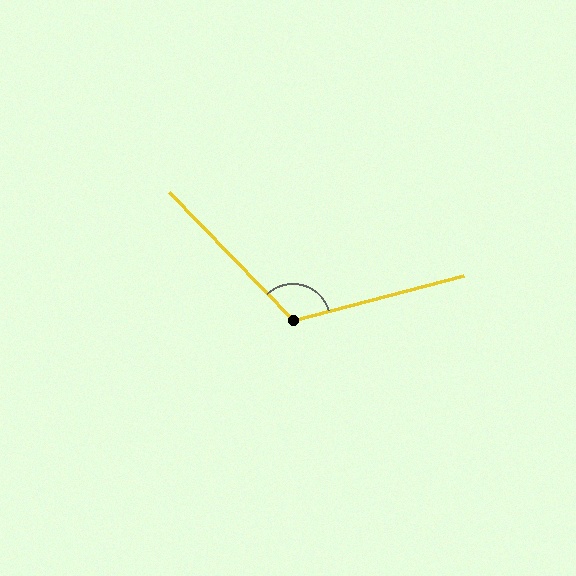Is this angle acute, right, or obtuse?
It is obtuse.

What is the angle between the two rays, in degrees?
Approximately 119 degrees.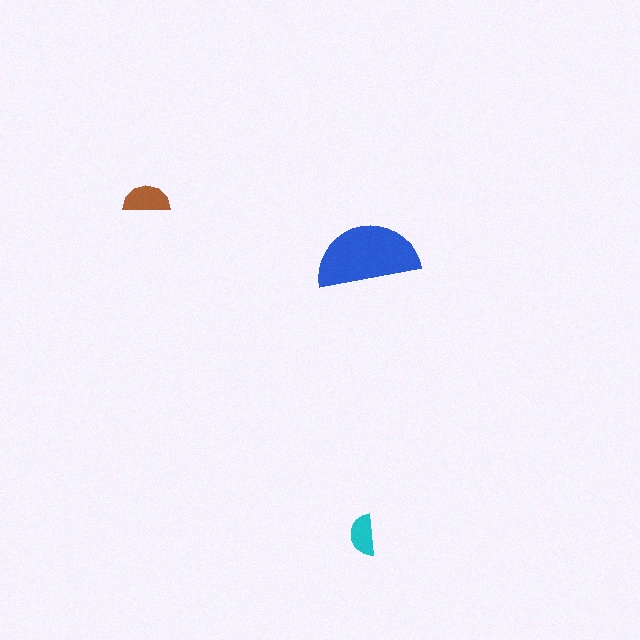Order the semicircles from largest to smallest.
the blue one, the brown one, the cyan one.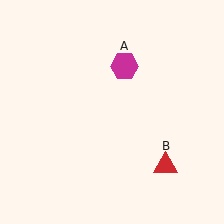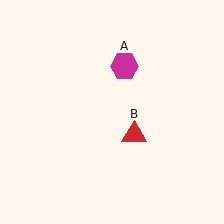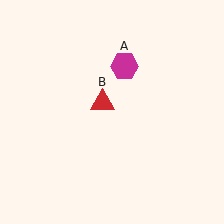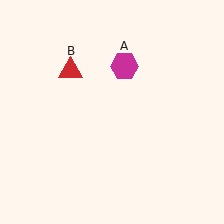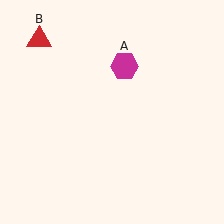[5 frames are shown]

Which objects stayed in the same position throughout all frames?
Magenta hexagon (object A) remained stationary.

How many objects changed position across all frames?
1 object changed position: red triangle (object B).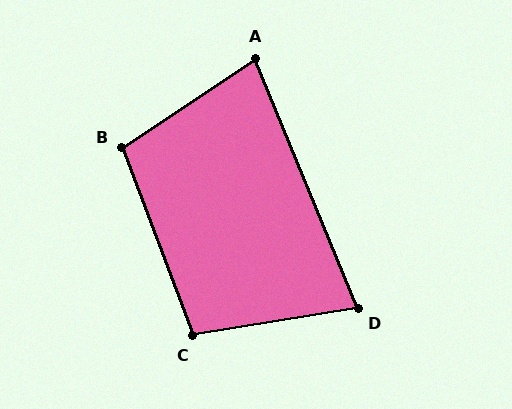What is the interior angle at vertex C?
Approximately 101 degrees (obtuse).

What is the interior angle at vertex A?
Approximately 79 degrees (acute).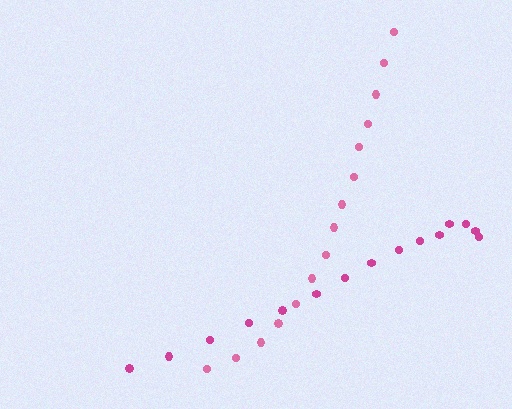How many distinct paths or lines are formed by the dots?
There are 2 distinct paths.